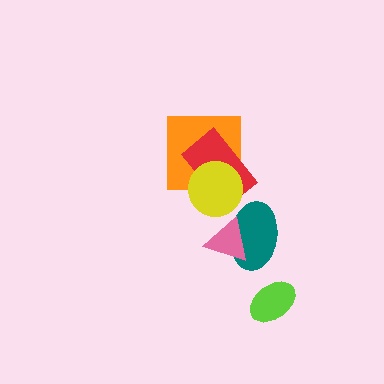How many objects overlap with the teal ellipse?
1 object overlaps with the teal ellipse.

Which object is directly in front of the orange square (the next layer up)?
The red rectangle is directly in front of the orange square.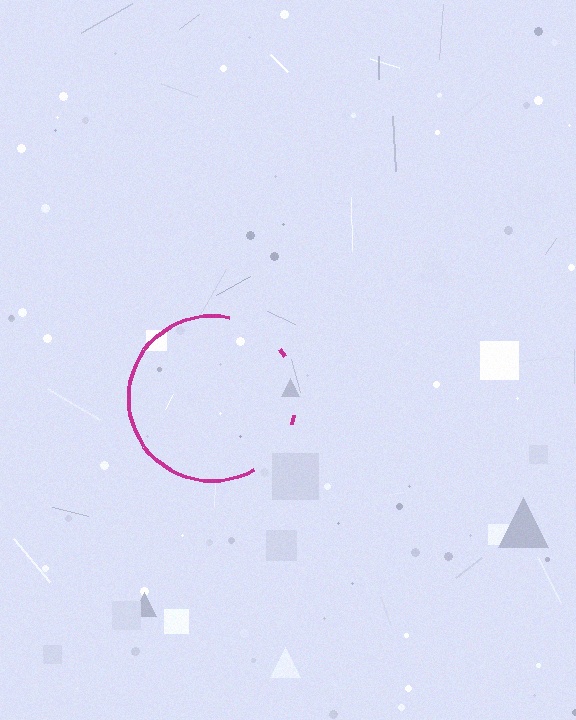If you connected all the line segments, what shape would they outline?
They would outline a circle.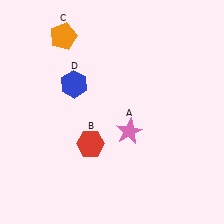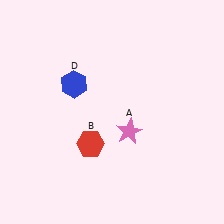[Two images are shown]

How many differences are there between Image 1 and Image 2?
There is 1 difference between the two images.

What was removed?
The orange pentagon (C) was removed in Image 2.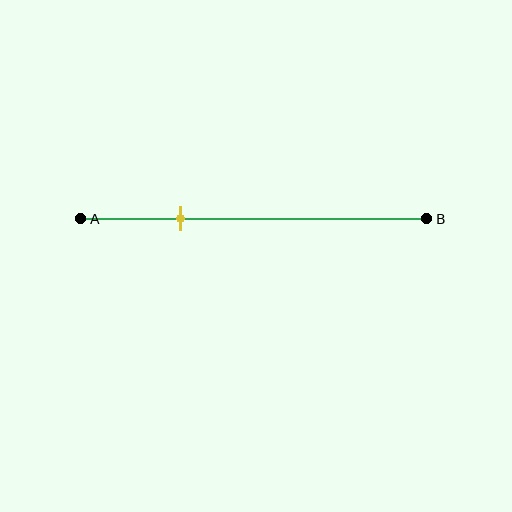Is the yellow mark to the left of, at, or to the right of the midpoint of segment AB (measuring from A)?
The yellow mark is to the left of the midpoint of segment AB.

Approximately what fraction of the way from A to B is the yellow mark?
The yellow mark is approximately 30% of the way from A to B.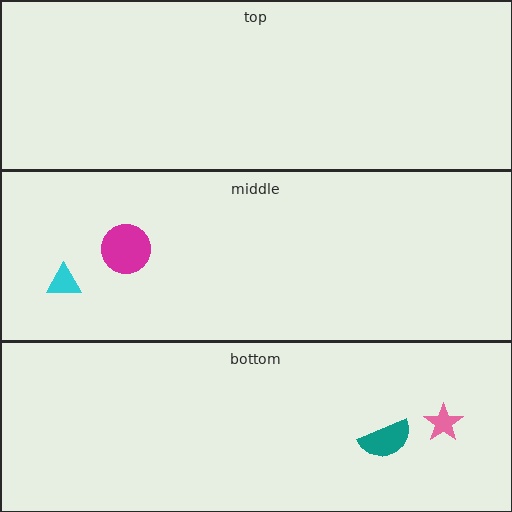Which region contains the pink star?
The bottom region.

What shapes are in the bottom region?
The teal semicircle, the pink star.